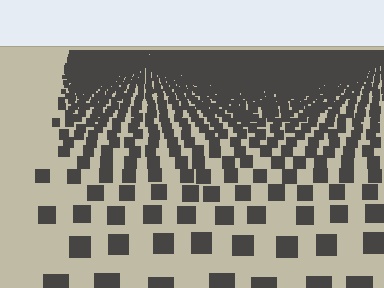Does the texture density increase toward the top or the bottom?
Density increases toward the top.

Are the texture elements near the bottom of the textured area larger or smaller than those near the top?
Larger. Near the bottom, elements are closer to the viewer and appear at a bigger on-screen size.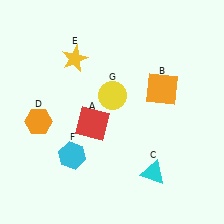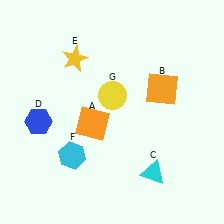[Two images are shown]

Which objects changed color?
A changed from red to orange. D changed from orange to blue.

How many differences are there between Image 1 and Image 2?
There are 2 differences between the two images.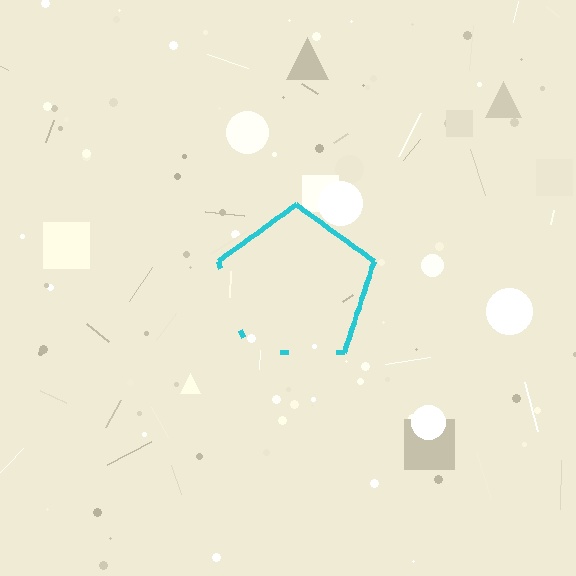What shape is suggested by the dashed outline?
The dashed outline suggests a pentagon.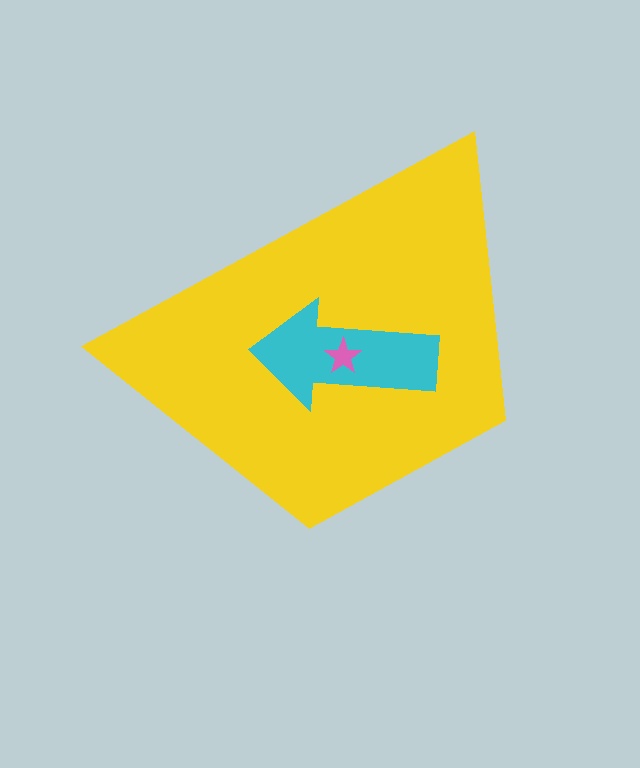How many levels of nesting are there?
3.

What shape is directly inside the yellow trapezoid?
The cyan arrow.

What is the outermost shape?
The yellow trapezoid.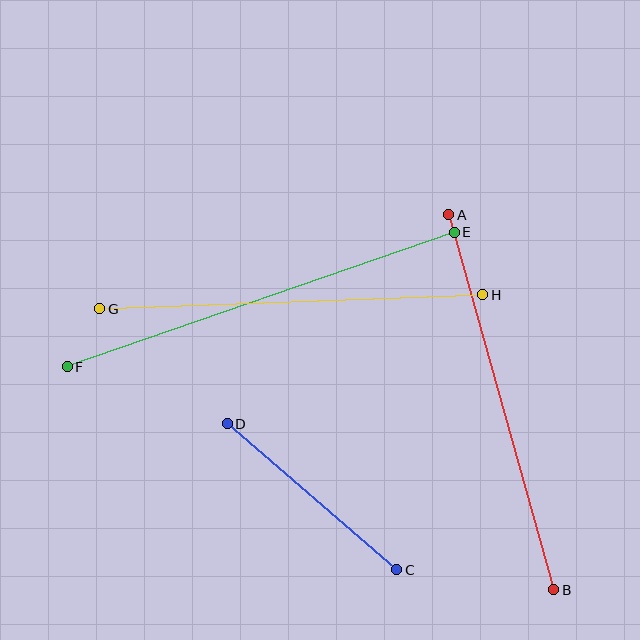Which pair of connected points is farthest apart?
Points E and F are farthest apart.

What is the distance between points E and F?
The distance is approximately 410 pixels.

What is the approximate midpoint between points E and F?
The midpoint is at approximately (261, 299) pixels.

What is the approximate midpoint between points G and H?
The midpoint is at approximately (291, 302) pixels.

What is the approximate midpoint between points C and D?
The midpoint is at approximately (312, 497) pixels.